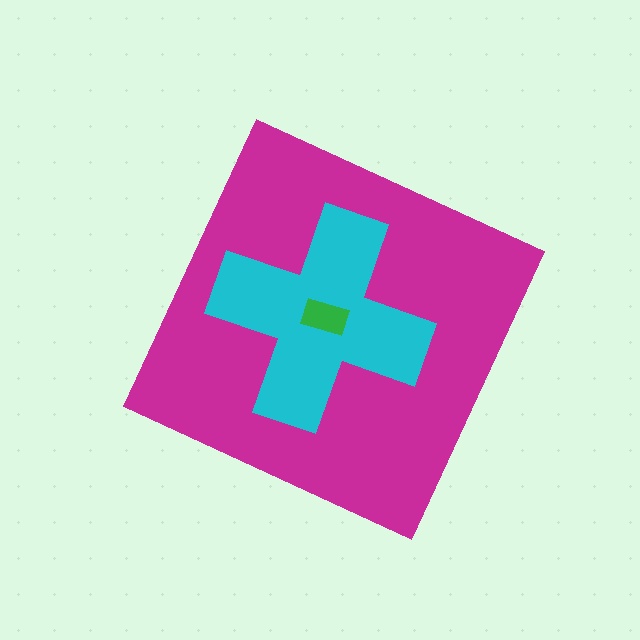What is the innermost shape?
The green rectangle.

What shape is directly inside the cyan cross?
The green rectangle.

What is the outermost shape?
The magenta diamond.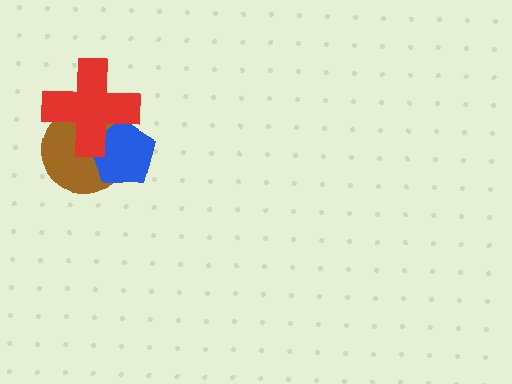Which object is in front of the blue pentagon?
The red cross is in front of the blue pentagon.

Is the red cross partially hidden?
No, no other shape covers it.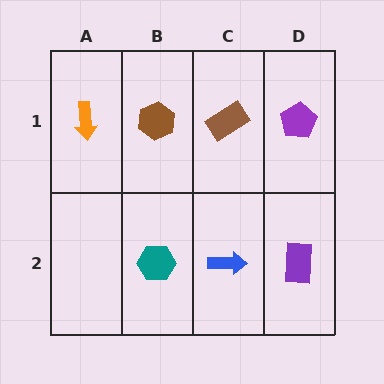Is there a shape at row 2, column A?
No, that cell is empty.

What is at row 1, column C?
A brown rectangle.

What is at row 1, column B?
A brown hexagon.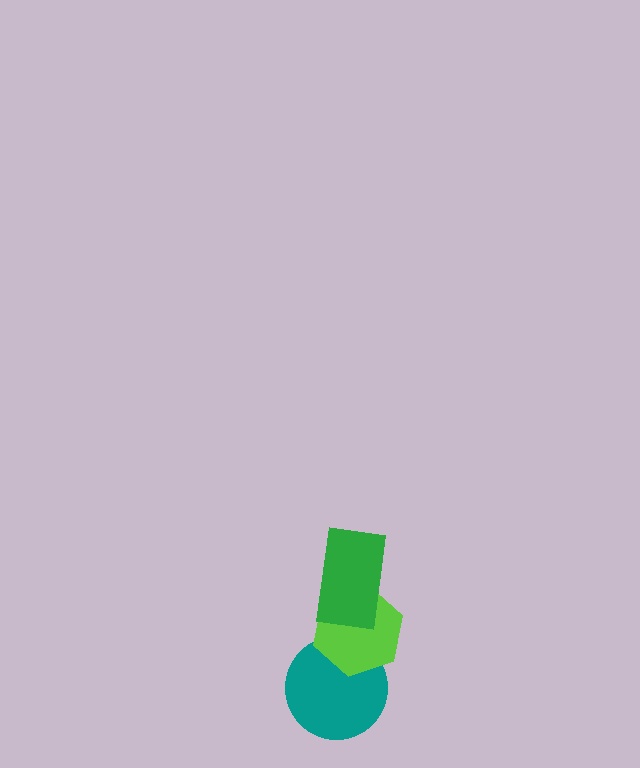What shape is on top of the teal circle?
The lime hexagon is on top of the teal circle.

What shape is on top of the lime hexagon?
The green rectangle is on top of the lime hexagon.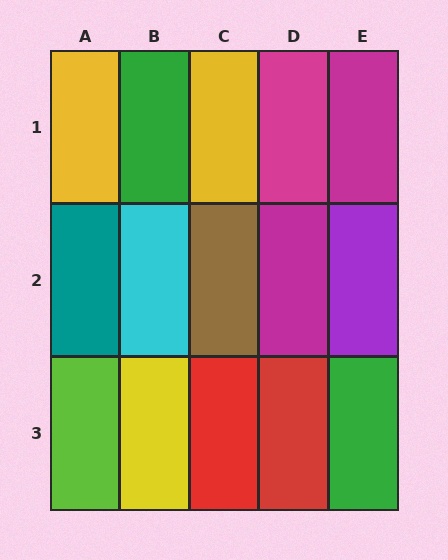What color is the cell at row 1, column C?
Yellow.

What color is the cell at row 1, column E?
Magenta.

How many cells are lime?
1 cell is lime.